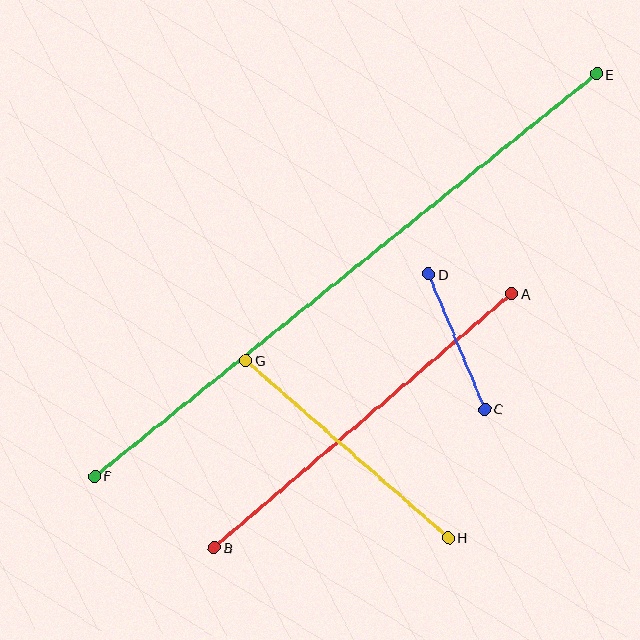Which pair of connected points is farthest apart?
Points E and F are farthest apart.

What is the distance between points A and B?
The distance is approximately 392 pixels.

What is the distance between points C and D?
The distance is approximately 146 pixels.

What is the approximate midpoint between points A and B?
The midpoint is at approximately (363, 421) pixels.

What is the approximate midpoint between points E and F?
The midpoint is at approximately (346, 275) pixels.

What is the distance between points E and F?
The distance is approximately 643 pixels.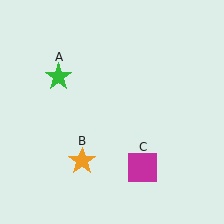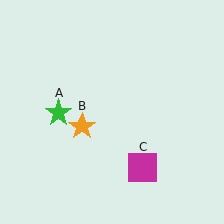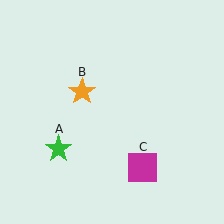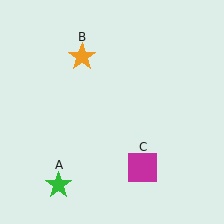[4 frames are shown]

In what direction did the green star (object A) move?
The green star (object A) moved down.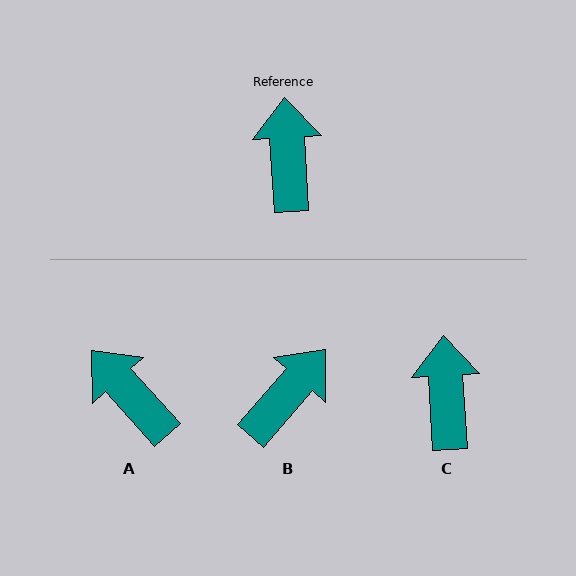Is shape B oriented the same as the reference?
No, it is off by about 44 degrees.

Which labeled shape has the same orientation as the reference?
C.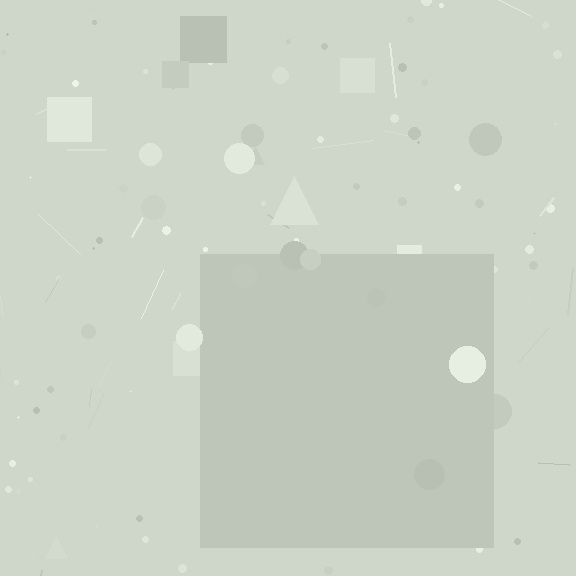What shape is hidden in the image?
A square is hidden in the image.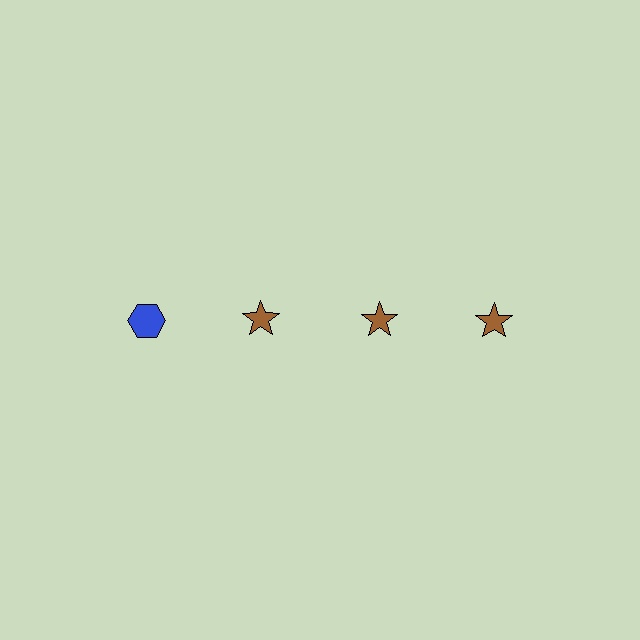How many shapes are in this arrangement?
There are 4 shapes arranged in a grid pattern.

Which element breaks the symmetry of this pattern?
The blue hexagon in the top row, leftmost column breaks the symmetry. All other shapes are brown stars.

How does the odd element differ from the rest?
It differs in both color (blue instead of brown) and shape (hexagon instead of star).